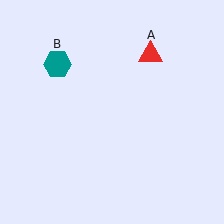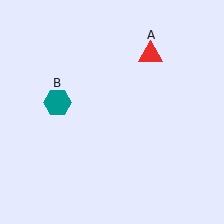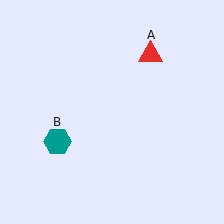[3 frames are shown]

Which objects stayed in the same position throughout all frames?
Red triangle (object A) remained stationary.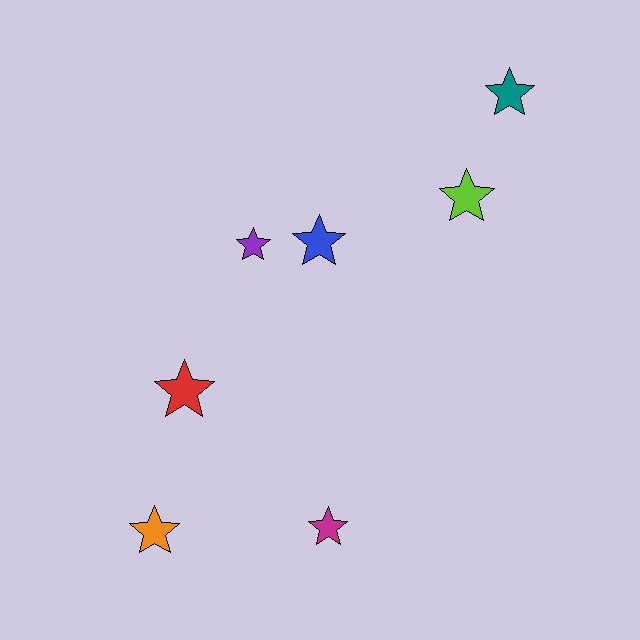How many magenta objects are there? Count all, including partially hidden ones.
There is 1 magenta object.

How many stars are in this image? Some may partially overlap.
There are 7 stars.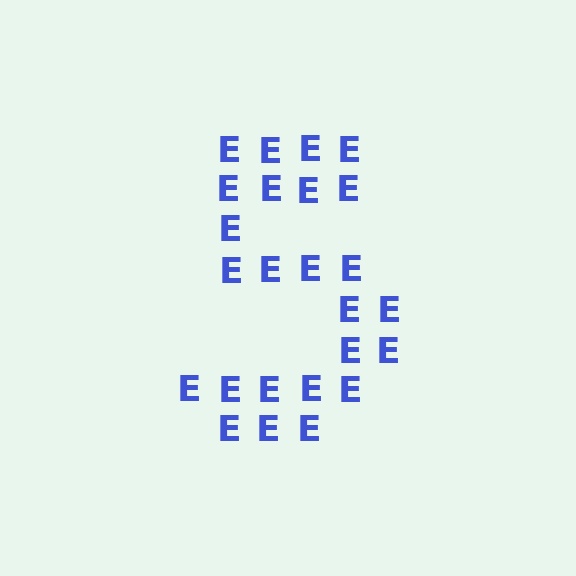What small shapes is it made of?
It is made of small letter E's.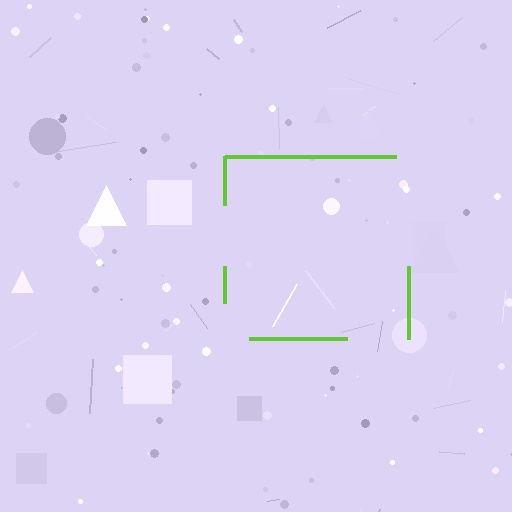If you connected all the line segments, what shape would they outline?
They would outline a square.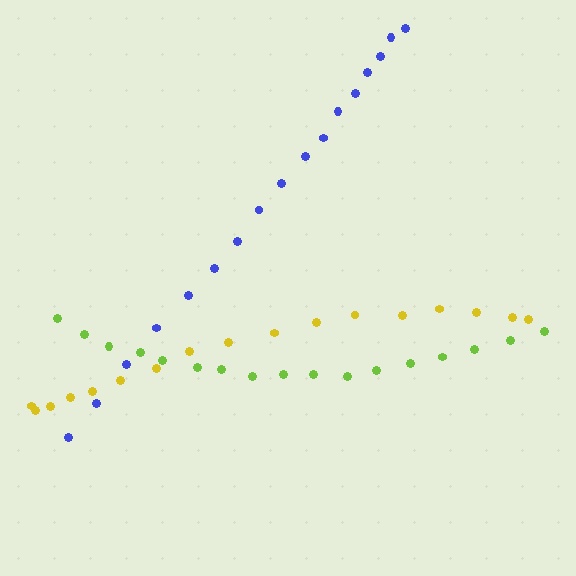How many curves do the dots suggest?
There are 3 distinct paths.